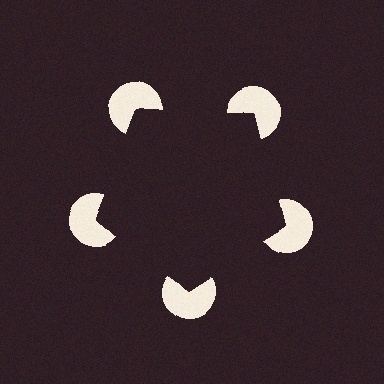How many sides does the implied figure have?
5 sides.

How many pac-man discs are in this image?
There are 5 — one at each vertex of the illusory pentagon.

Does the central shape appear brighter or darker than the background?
It typically appears slightly darker than the background, even though no actual brightness change is drawn.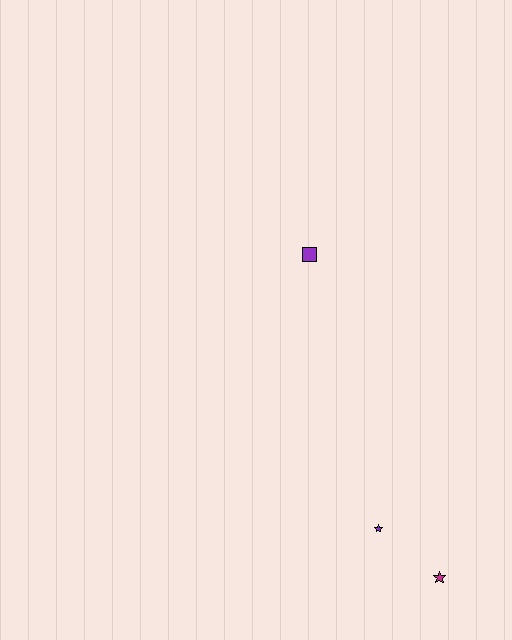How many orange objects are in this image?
There are no orange objects.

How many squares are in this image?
There is 1 square.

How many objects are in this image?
There are 3 objects.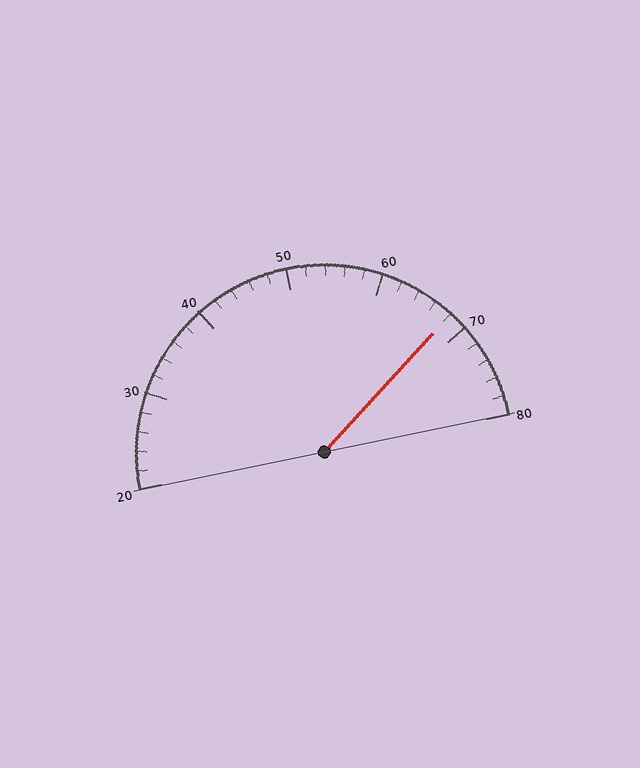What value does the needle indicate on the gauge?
The needle indicates approximately 68.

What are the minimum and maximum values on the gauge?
The gauge ranges from 20 to 80.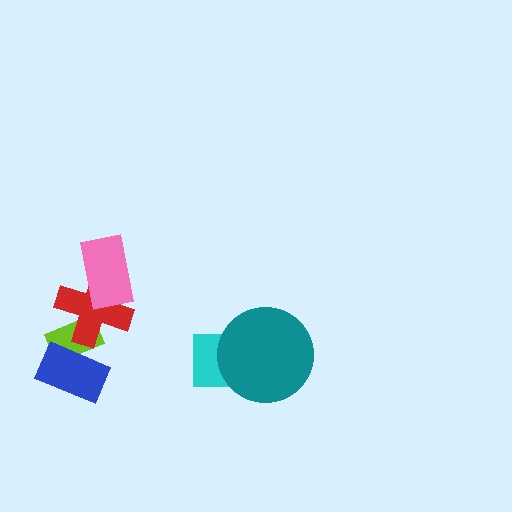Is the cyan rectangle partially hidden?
Yes, it is partially covered by another shape.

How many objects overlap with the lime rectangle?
2 objects overlap with the lime rectangle.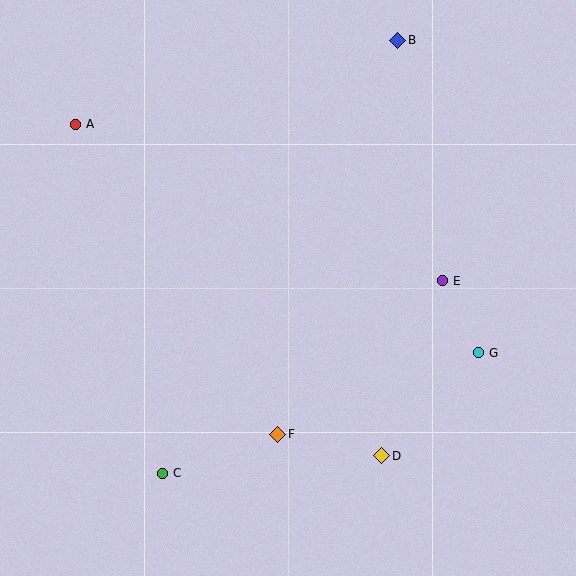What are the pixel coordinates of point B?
Point B is at (398, 40).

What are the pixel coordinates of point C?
Point C is at (163, 473).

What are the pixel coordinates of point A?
Point A is at (76, 124).